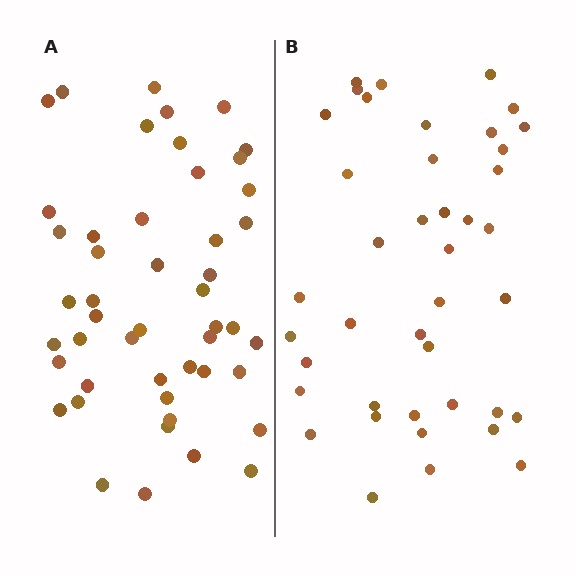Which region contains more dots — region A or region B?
Region A (the left region) has more dots.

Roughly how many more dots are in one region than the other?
Region A has roughly 8 or so more dots than region B.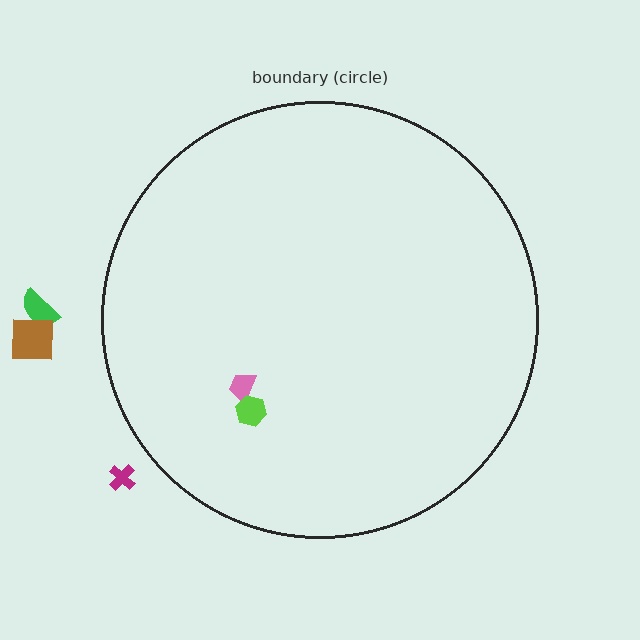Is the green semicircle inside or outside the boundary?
Outside.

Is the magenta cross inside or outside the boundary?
Outside.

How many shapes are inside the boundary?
2 inside, 3 outside.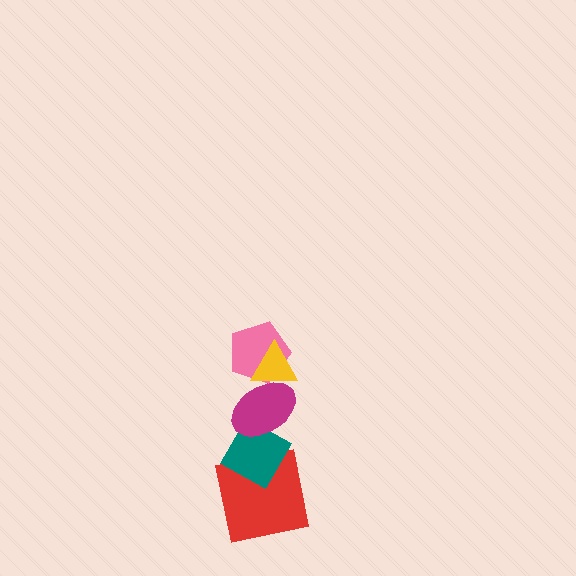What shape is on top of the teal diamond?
The magenta ellipse is on top of the teal diamond.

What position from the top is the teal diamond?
The teal diamond is 4th from the top.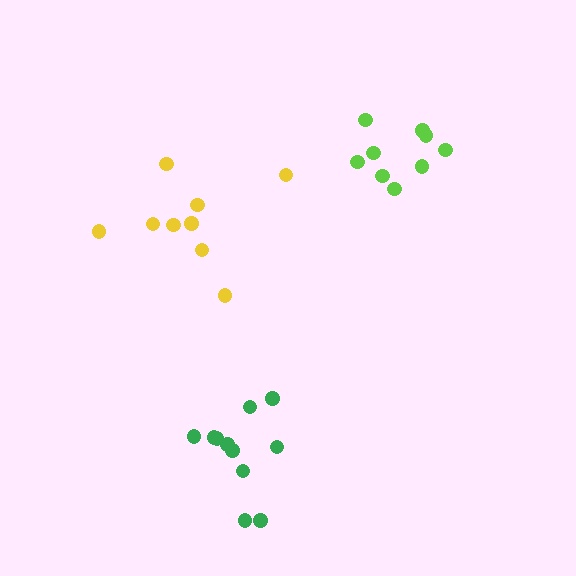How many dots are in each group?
Group 1: 9 dots, Group 2: 9 dots, Group 3: 11 dots (29 total).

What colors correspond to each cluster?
The clusters are colored: lime, yellow, green.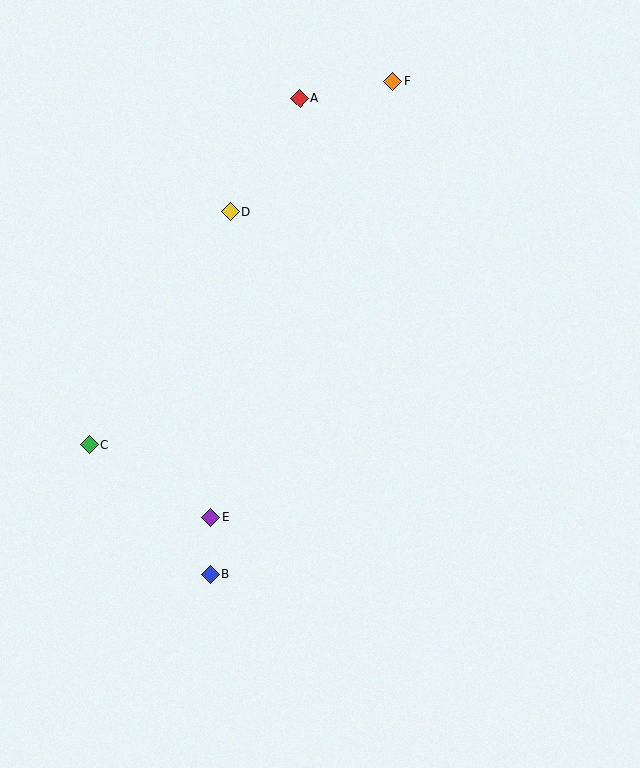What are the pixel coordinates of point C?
Point C is at (89, 445).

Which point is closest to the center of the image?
Point E at (210, 518) is closest to the center.